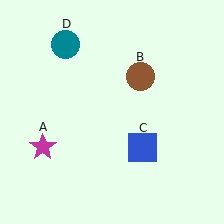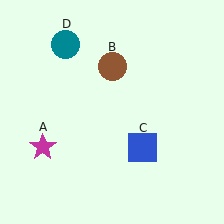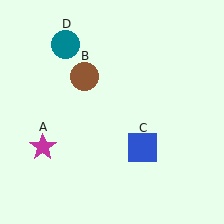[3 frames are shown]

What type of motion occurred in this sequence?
The brown circle (object B) rotated counterclockwise around the center of the scene.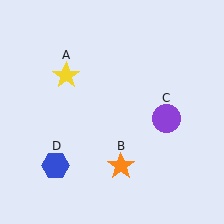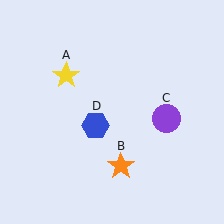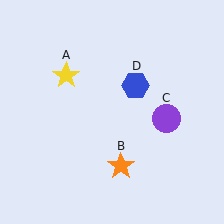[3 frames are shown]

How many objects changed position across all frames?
1 object changed position: blue hexagon (object D).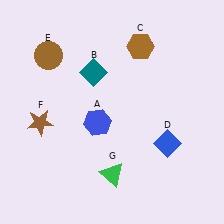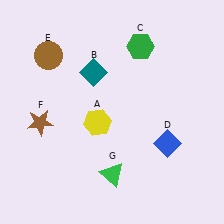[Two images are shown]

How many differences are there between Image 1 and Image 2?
There are 2 differences between the two images.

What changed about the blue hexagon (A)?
In Image 1, A is blue. In Image 2, it changed to yellow.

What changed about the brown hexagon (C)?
In Image 1, C is brown. In Image 2, it changed to green.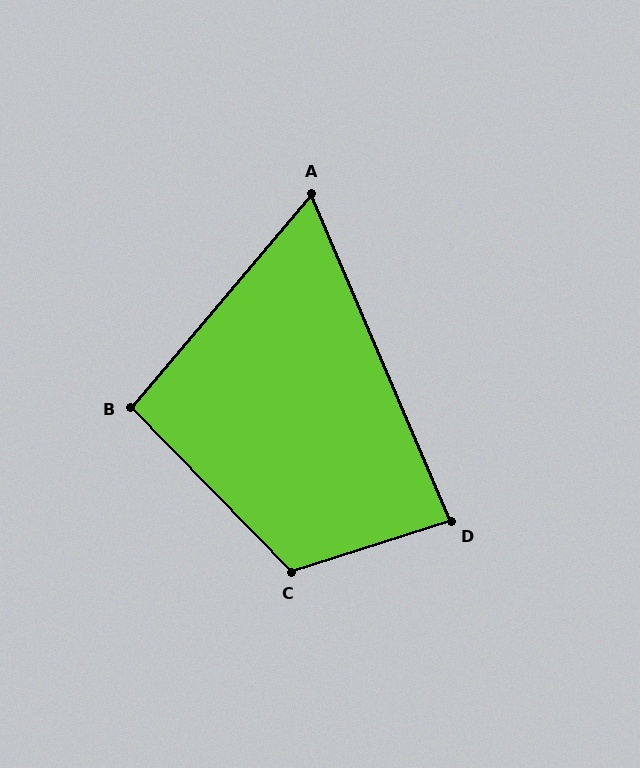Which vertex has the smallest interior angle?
A, at approximately 63 degrees.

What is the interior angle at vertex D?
Approximately 84 degrees (acute).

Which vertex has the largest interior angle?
C, at approximately 117 degrees.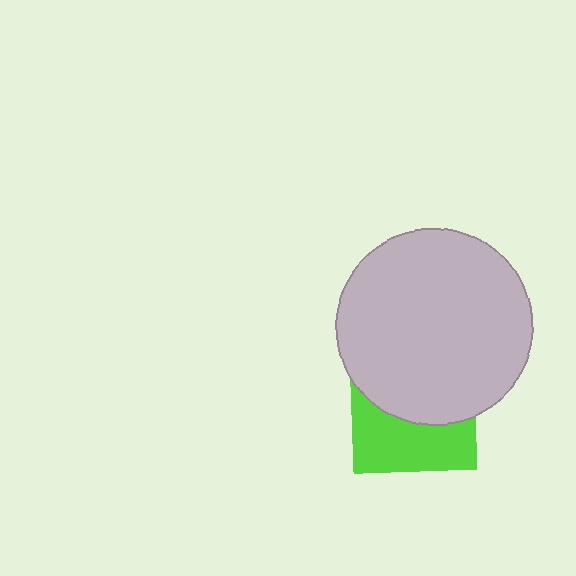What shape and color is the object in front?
The object in front is a light gray circle.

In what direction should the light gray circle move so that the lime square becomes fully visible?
The light gray circle should move up. That is the shortest direction to clear the overlap and leave the lime square fully visible.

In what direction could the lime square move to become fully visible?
The lime square could move down. That would shift it out from behind the light gray circle entirely.